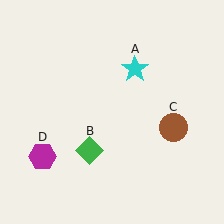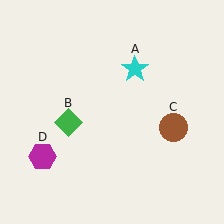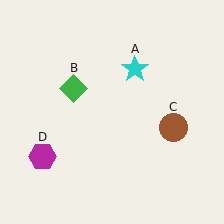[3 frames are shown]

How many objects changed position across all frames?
1 object changed position: green diamond (object B).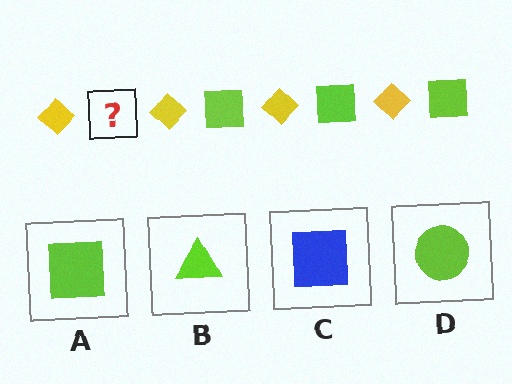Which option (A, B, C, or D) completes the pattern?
A.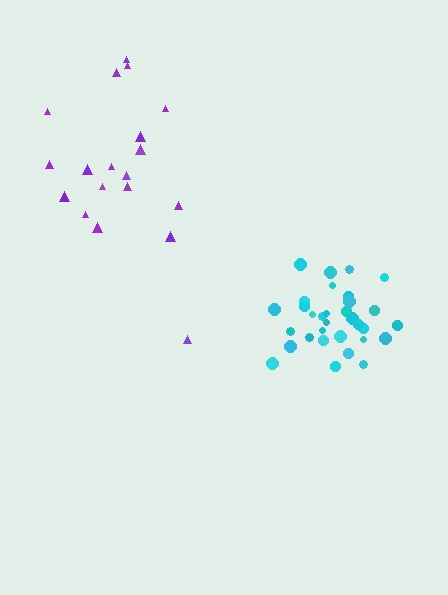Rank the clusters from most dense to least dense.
cyan, purple.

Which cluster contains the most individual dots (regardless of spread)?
Cyan (32).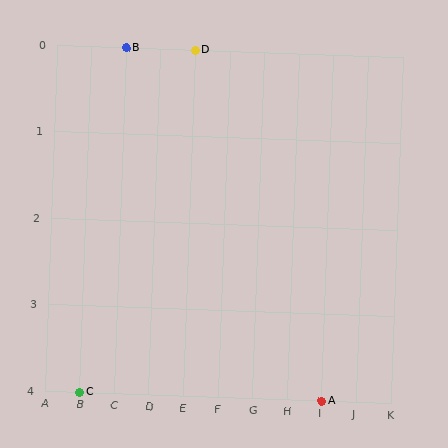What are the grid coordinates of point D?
Point D is at grid coordinates (E, 0).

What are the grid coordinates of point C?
Point C is at grid coordinates (B, 4).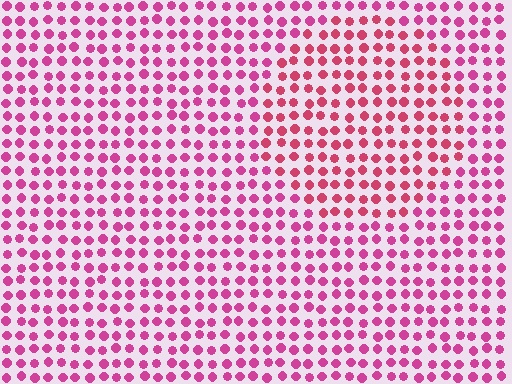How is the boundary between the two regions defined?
The boundary is defined purely by a slight shift in hue (about 20 degrees). Spacing, size, and orientation are identical on both sides.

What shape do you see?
I see a circle.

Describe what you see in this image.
The image is filled with small magenta elements in a uniform arrangement. A circle-shaped region is visible where the elements are tinted to a slightly different hue, forming a subtle color boundary.